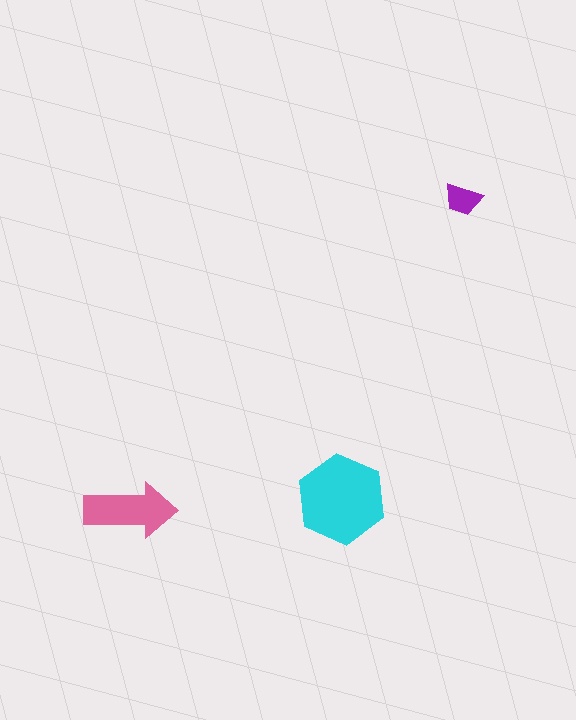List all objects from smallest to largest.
The purple trapezoid, the pink arrow, the cyan hexagon.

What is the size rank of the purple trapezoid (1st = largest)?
3rd.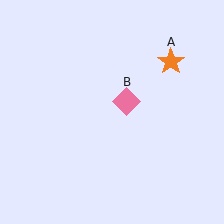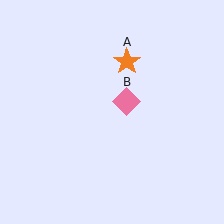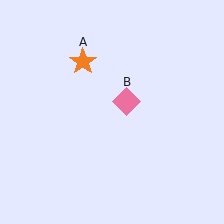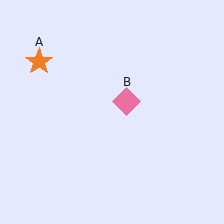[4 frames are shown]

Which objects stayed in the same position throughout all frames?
Pink diamond (object B) remained stationary.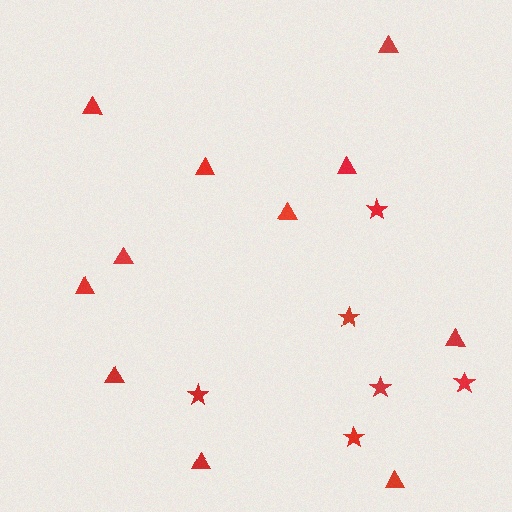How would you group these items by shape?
There are 2 groups: one group of triangles (11) and one group of stars (6).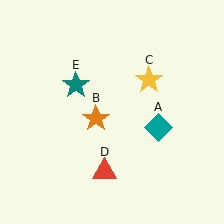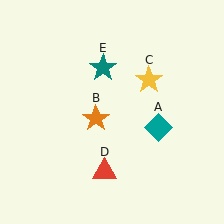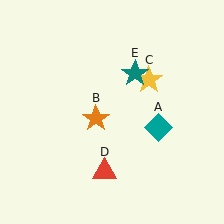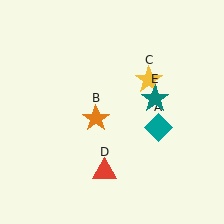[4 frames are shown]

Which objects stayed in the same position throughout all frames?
Teal diamond (object A) and orange star (object B) and yellow star (object C) and red triangle (object D) remained stationary.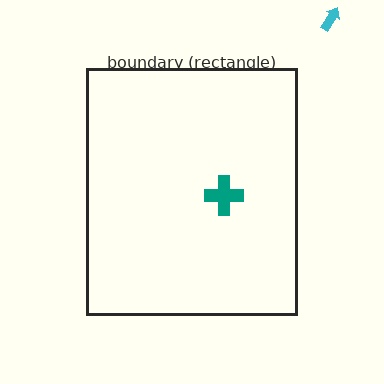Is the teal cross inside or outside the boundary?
Inside.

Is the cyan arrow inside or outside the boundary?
Outside.